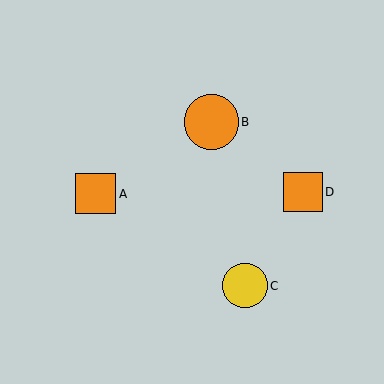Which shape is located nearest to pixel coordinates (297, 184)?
The orange square (labeled D) at (303, 192) is nearest to that location.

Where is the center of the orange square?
The center of the orange square is at (303, 192).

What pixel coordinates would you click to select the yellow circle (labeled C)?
Click at (245, 286) to select the yellow circle C.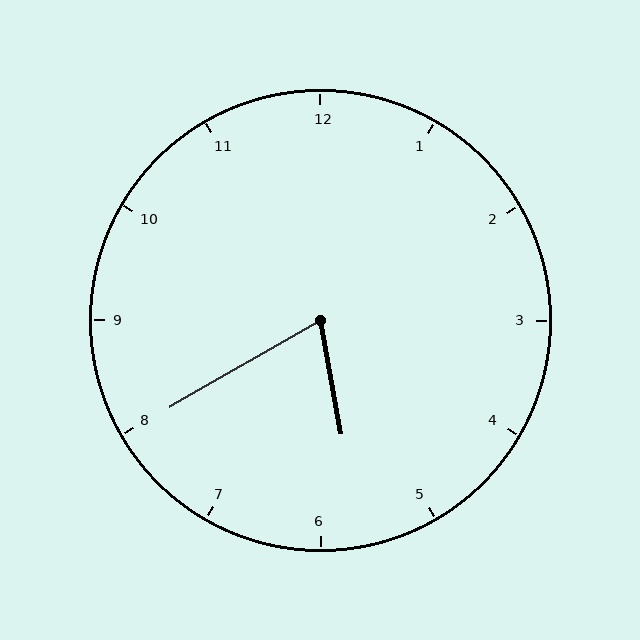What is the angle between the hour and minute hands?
Approximately 70 degrees.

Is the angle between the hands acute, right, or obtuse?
It is acute.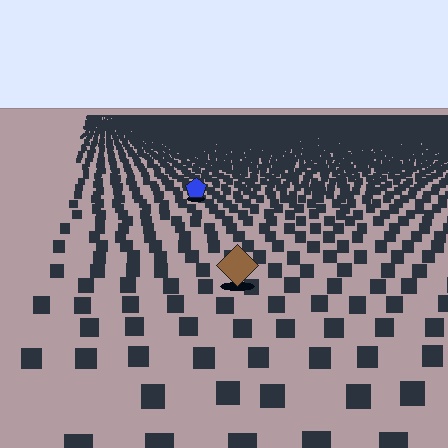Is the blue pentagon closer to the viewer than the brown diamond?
No. The brown diamond is closer — you can tell from the texture gradient: the ground texture is coarser near it.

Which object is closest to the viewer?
The brown diamond is closest. The texture marks near it are larger and more spread out.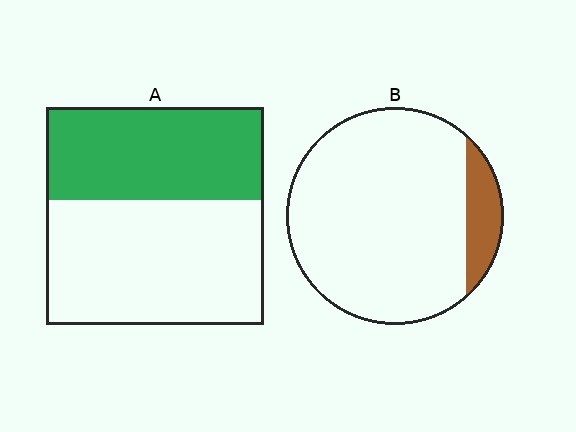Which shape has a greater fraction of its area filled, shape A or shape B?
Shape A.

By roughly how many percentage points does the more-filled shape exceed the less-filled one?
By roughly 30 percentage points (A over B).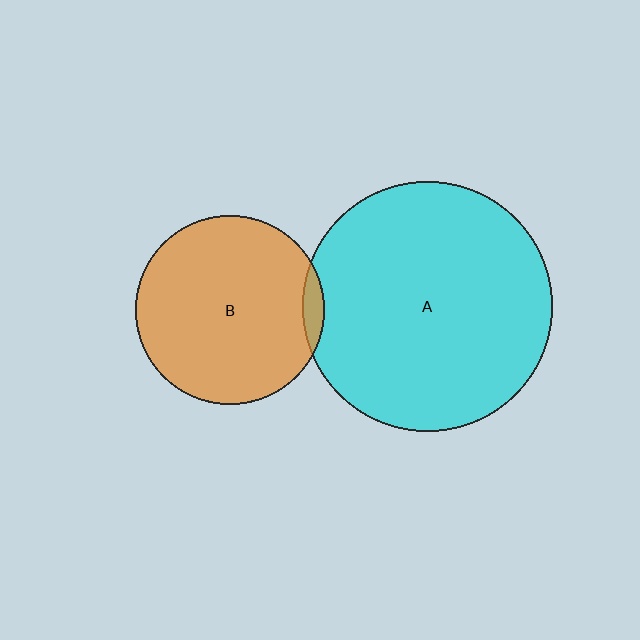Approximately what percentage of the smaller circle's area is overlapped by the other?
Approximately 5%.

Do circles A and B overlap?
Yes.